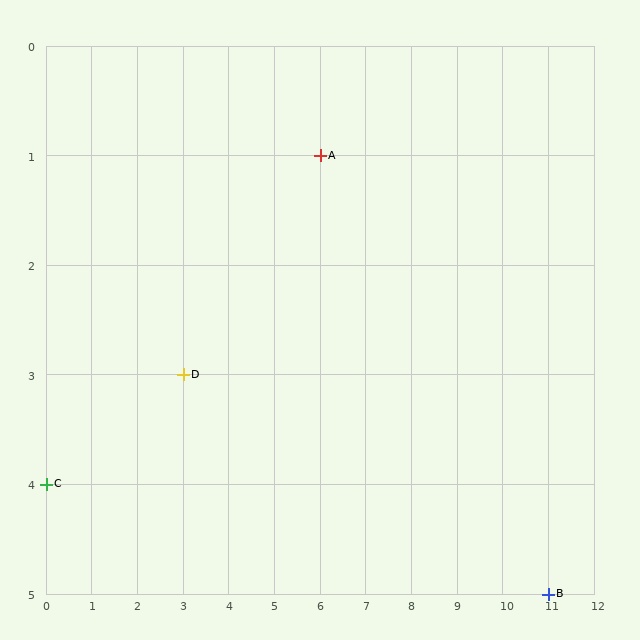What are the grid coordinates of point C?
Point C is at grid coordinates (0, 4).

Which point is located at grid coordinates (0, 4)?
Point C is at (0, 4).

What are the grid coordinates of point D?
Point D is at grid coordinates (3, 3).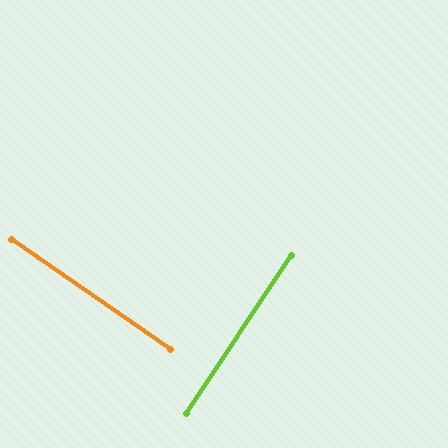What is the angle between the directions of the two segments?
Approximately 89 degrees.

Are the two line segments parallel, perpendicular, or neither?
Perpendicular — they meet at approximately 89°.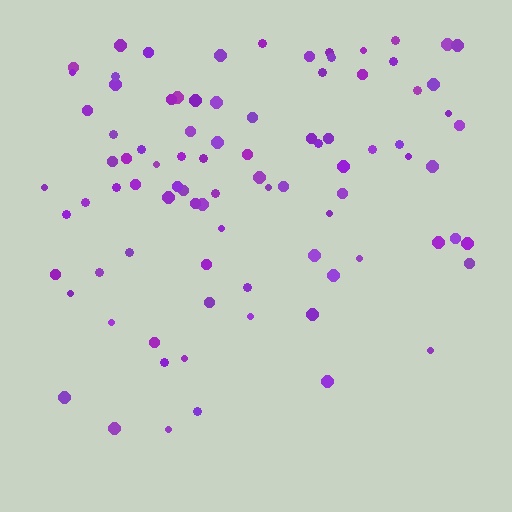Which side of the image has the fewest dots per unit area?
The bottom.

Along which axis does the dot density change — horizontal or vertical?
Vertical.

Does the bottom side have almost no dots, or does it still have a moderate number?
Still a moderate number, just noticeably fewer than the top.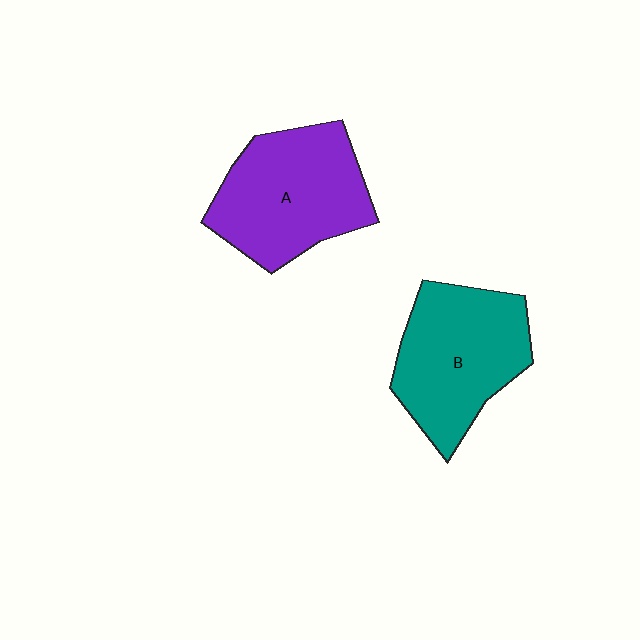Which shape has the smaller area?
Shape B (teal).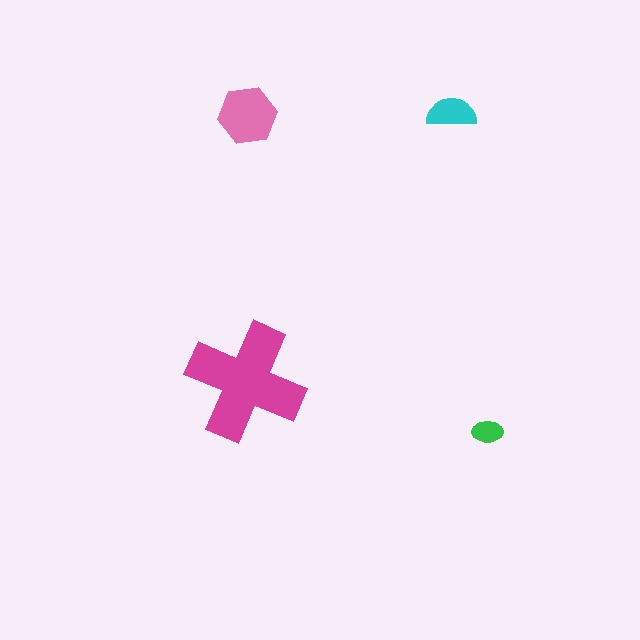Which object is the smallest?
The green ellipse.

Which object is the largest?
The magenta cross.